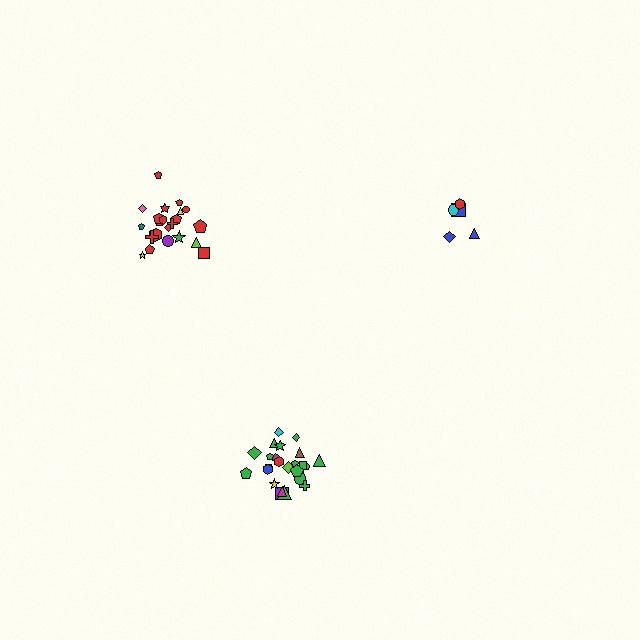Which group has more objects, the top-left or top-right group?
The top-left group.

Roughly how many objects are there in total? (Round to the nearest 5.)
Roughly 50 objects in total.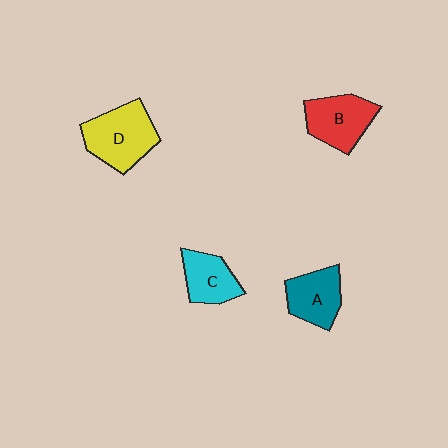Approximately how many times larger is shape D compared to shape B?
Approximately 1.2 times.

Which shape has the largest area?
Shape D (yellow).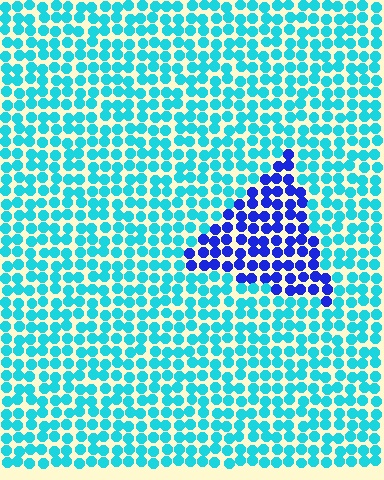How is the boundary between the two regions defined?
The boundary is defined purely by a slight shift in hue (about 53 degrees). Spacing, size, and orientation are identical on both sides.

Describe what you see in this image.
The image is filled with small cyan elements in a uniform arrangement. A triangle-shaped region is visible where the elements are tinted to a slightly different hue, forming a subtle color boundary.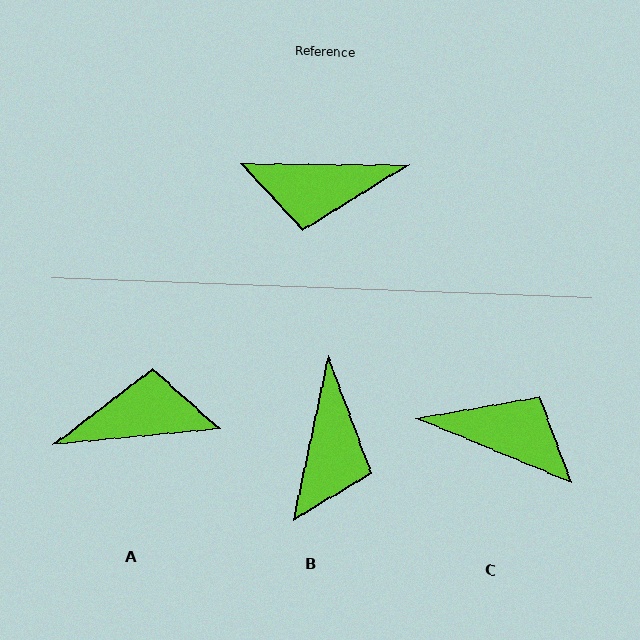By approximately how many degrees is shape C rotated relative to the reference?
Approximately 158 degrees counter-clockwise.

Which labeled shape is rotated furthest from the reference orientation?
A, about 175 degrees away.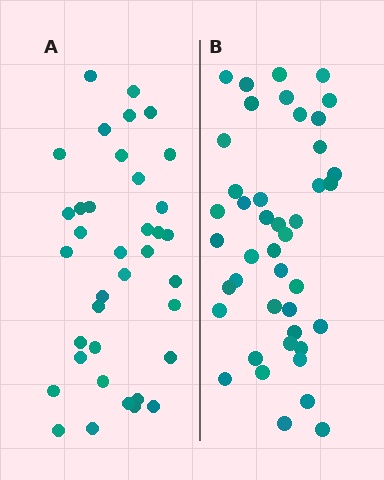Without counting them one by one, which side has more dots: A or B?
Region B (the right region) has more dots.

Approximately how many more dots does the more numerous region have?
Region B has about 6 more dots than region A.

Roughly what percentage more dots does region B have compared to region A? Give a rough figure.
About 15% more.